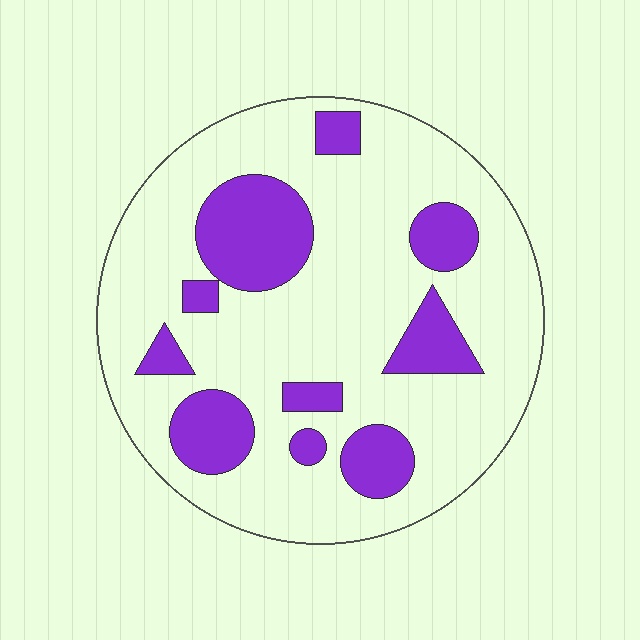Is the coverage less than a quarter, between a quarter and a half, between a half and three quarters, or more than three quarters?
Less than a quarter.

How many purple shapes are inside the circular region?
10.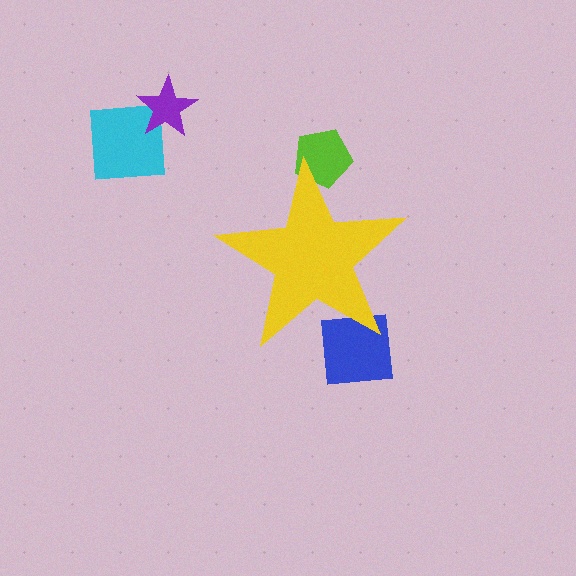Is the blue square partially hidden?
Yes, the blue square is partially hidden behind the yellow star.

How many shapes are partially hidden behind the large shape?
2 shapes are partially hidden.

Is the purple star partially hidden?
No, the purple star is fully visible.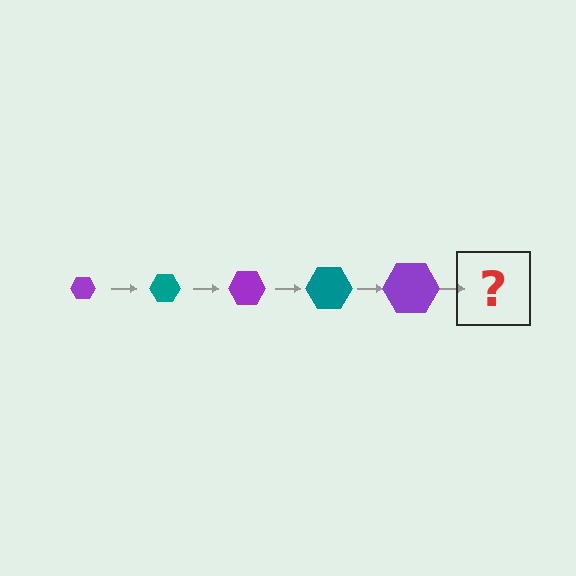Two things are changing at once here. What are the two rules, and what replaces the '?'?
The two rules are that the hexagon grows larger each step and the color cycles through purple and teal. The '?' should be a teal hexagon, larger than the previous one.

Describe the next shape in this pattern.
It should be a teal hexagon, larger than the previous one.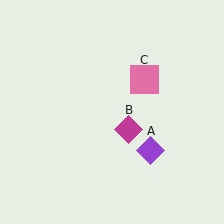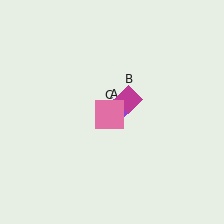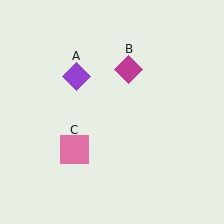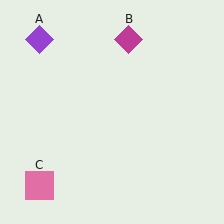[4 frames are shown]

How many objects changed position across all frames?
3 objects changed position: purple diamond (object A), magenta diamond (object B), pink square (object C).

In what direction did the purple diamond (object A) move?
The purple diamond (object A) moved up and to the left.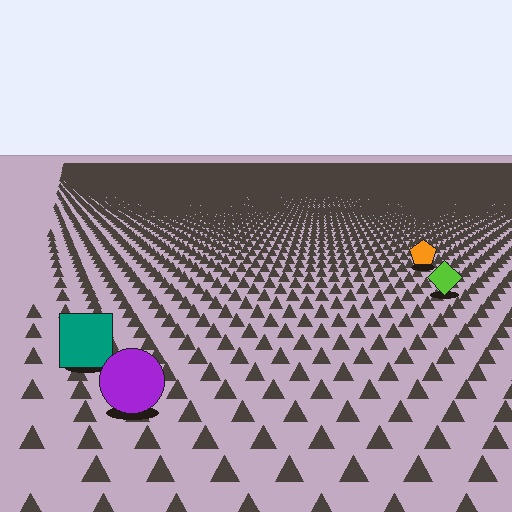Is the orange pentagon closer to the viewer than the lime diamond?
No. The lime diamond is closer — you can tell from the texture gradient: the ground texture is coarser near it.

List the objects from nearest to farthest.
From nearest to farthest: the purple circle, the teal square, the lime diamond, the orange pentagon.